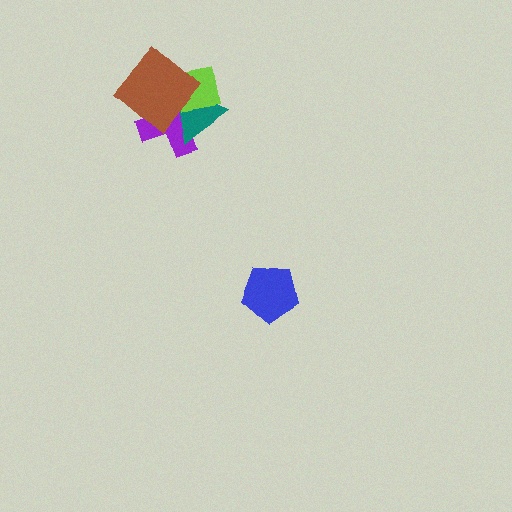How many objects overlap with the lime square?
3 objects overlap with the lime square.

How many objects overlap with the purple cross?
3 objects overlap with the purple cross.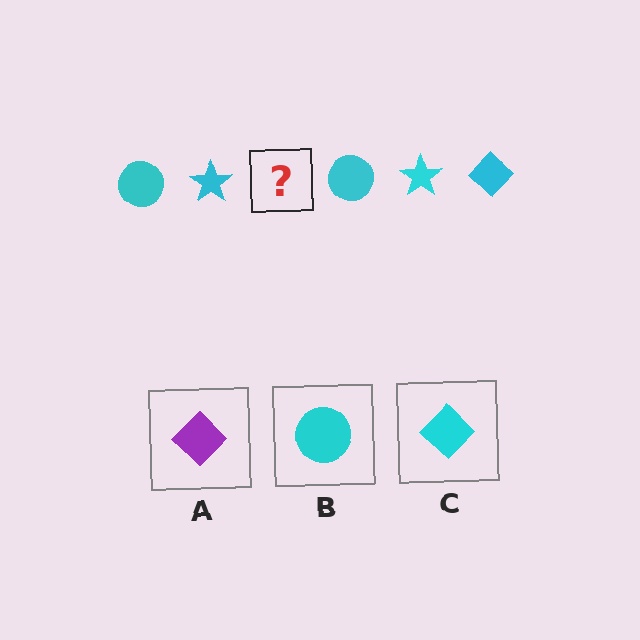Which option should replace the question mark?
Option C.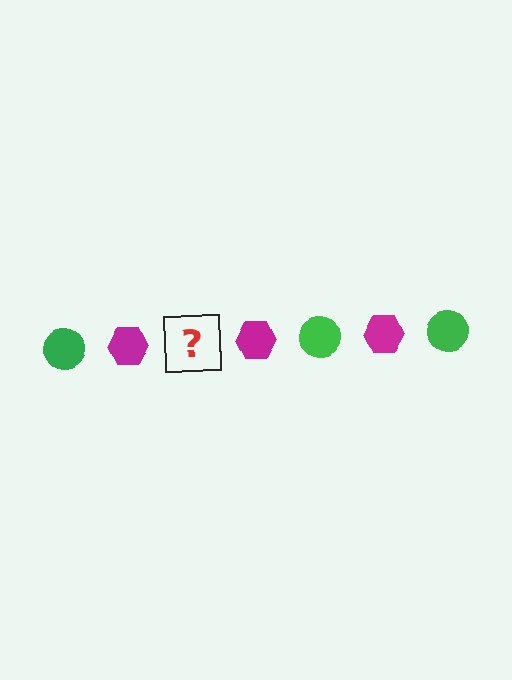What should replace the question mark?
The question mark should be replaced with a green circle.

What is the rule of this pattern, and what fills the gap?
The rule is that the pattern alternates between green circle and magenta hexagon. The gap should be filled with a green circle.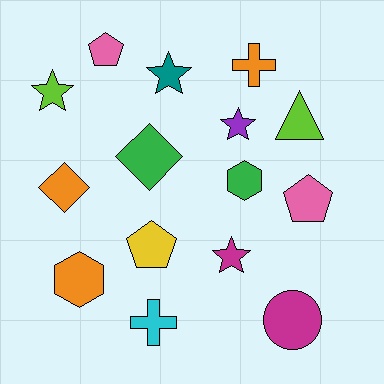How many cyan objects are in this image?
There is 1 cyan object.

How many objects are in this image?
There are 15 objects.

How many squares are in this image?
There are no squares.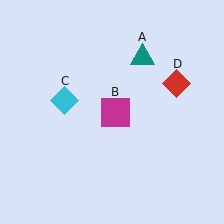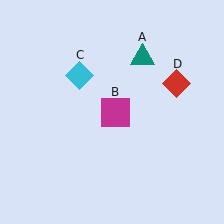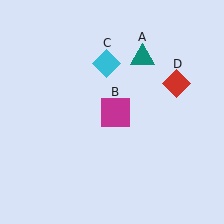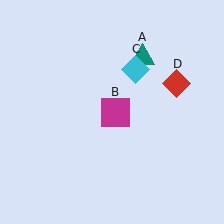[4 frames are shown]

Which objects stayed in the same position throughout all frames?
Teal triangle (object A) and magenta square (object B) and red diamond (object D) remained stationary.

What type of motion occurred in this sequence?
The cyan diamond (object C) rotated clockwise around the center of the scene.